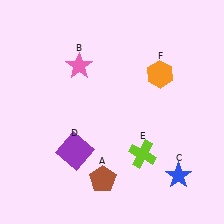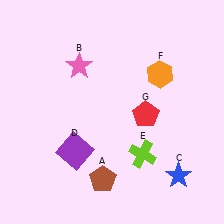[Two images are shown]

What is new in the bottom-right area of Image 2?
A red pentagon (G) was added in the bottom-right area of Image 2.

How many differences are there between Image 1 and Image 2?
There is 1 difference between the two images.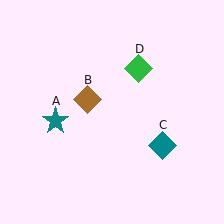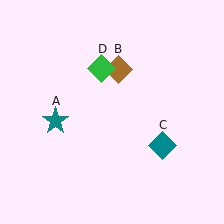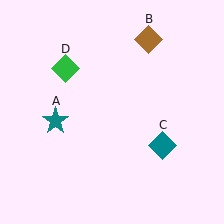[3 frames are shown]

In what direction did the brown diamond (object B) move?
The brown diamond (object B) moved up and to the right.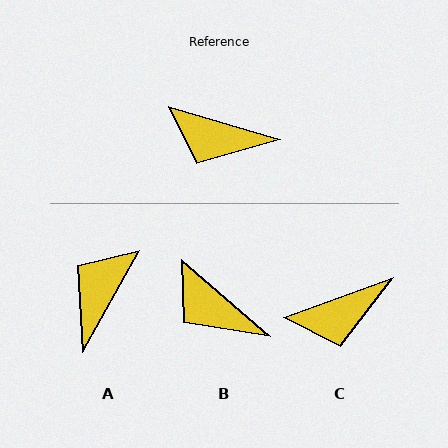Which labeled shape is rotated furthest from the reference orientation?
A, about 103 degrees away.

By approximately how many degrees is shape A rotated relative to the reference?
Approximately 103 degrees clockwise.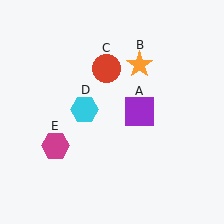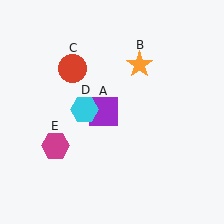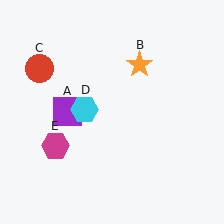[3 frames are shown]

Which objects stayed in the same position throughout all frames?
Orange star (object B) and cyan hexagon (object D) and magenta hexagon (object E) remained stationary.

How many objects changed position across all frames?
2 objects changed position: purple square (object A), red circle (object C).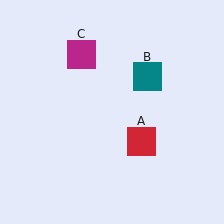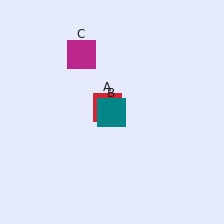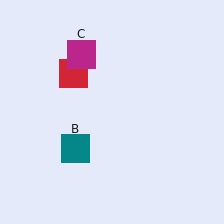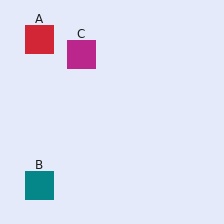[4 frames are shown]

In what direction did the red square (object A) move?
The red square (object A) moved up and to the left.